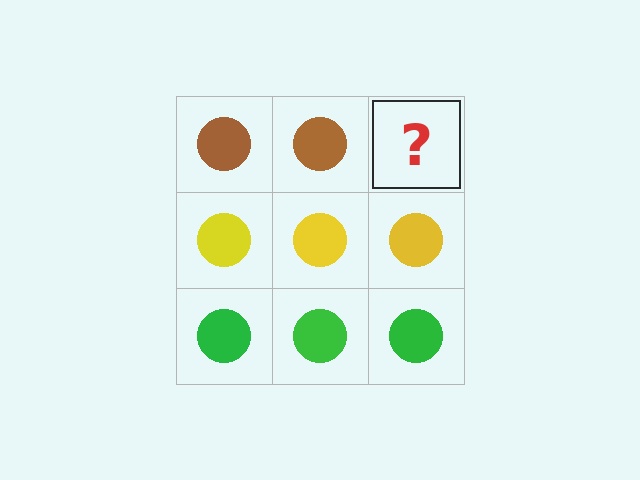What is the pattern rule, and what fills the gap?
The rule is that each row has a consistent color. The gap should be filled with a brown circle.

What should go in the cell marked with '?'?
The missing cell should contain a brown circle.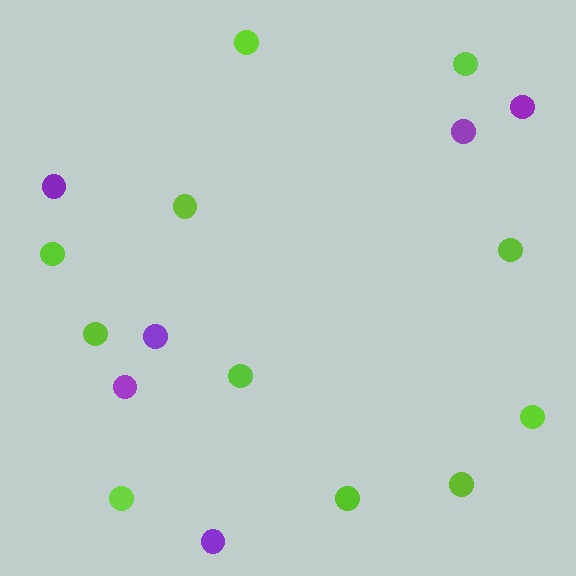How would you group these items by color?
There are 2 groups: one group of purple circles (6) and one group of lime circles (11).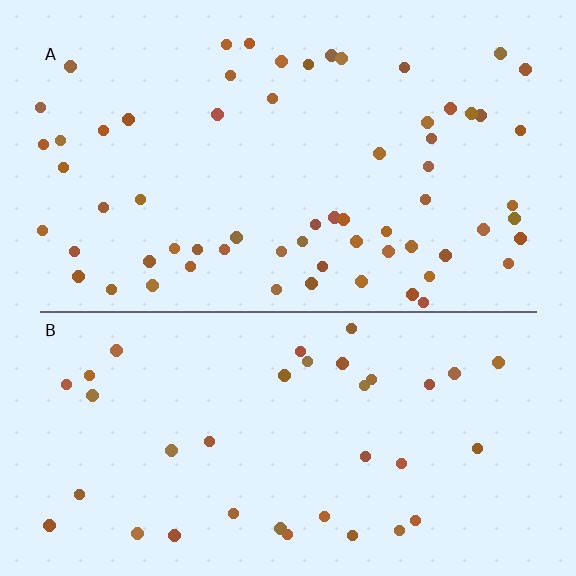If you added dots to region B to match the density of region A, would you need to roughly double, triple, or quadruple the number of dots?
Approximately double.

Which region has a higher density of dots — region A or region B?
A (the top).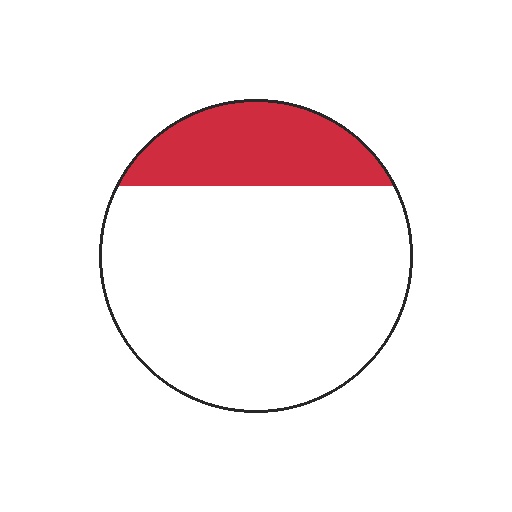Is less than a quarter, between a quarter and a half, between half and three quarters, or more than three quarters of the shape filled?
Less than a quarter.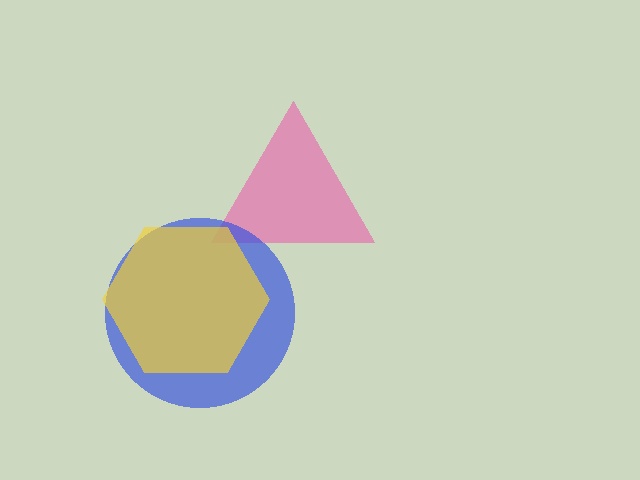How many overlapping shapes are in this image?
There are 3 overlapping shapes in the image.